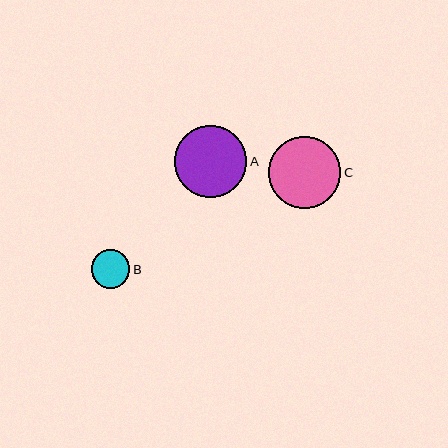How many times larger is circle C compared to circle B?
Circle C is approximately 1.9 times the size of circle B.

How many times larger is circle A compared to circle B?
Circle A is approximately 1.9 times the size of circle B.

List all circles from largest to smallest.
From largest to smallest: A, C, B.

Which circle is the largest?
Circle A is the largest with a size of approximately 72 pixels.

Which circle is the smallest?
Circle B is the smallest with a size of approximately 39 pixels.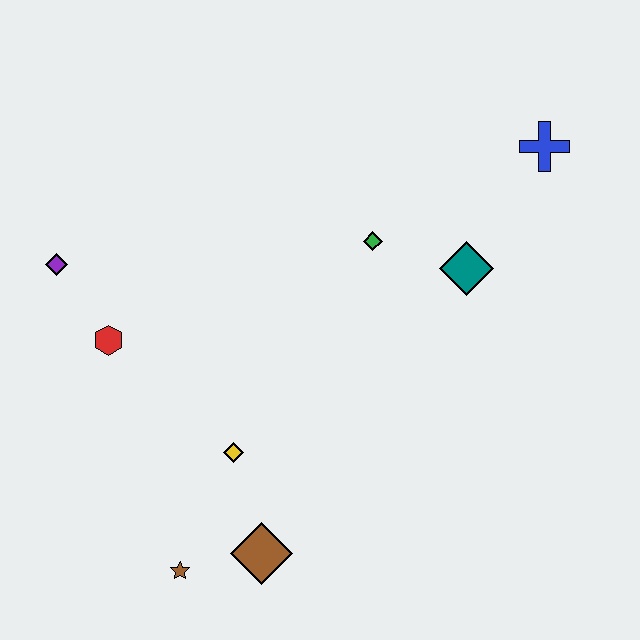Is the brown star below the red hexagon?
Yes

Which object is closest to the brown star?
The brown diamond is closest to the brown star.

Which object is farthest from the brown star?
The blue cross is farthest from the brown star.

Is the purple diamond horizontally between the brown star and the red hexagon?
No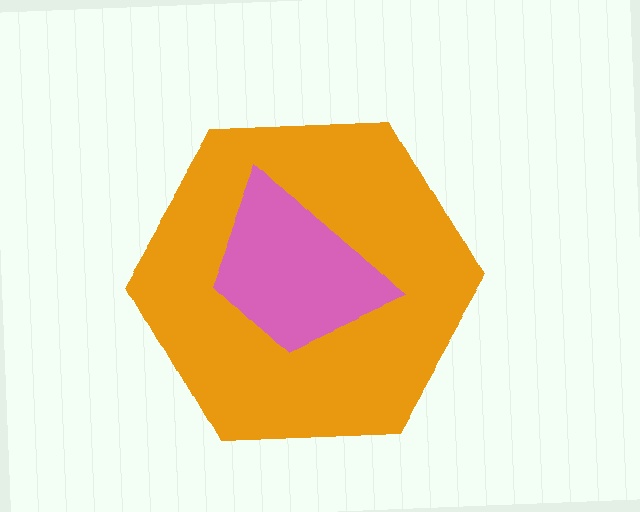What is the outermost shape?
The orange hexagon.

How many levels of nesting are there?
2.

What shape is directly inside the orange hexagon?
The pink trapezoid.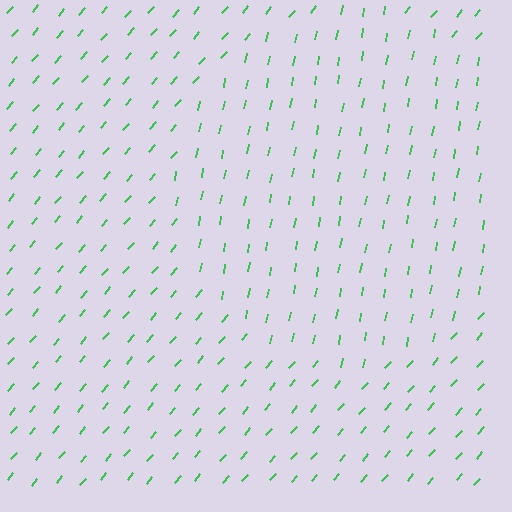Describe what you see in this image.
The image is filled with small green line segments. A circle region in the image has lines oriented differently from the surrounding lines, creating a visible texture boundary.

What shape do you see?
I see a circle.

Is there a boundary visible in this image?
Yes, there is a texture boundary formed by a change in line orientation.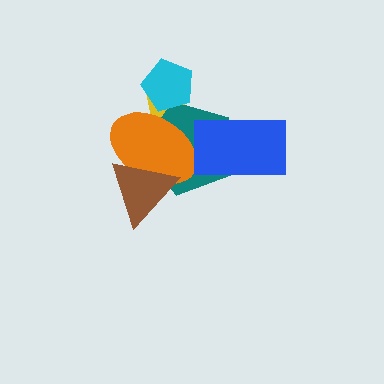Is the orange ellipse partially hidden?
Yes, it is partially covered by another shape.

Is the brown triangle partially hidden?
No, no other shape covers it.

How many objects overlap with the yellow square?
3 objects overlap with the yellow square.